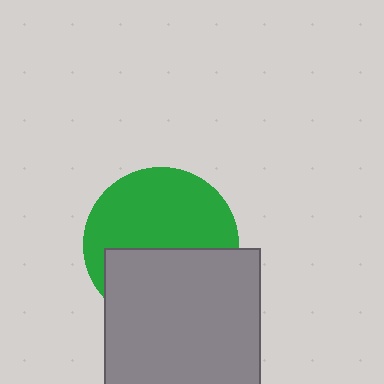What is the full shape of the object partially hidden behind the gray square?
The partially hidden object is a green circle.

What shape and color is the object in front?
The object in front is a gray square.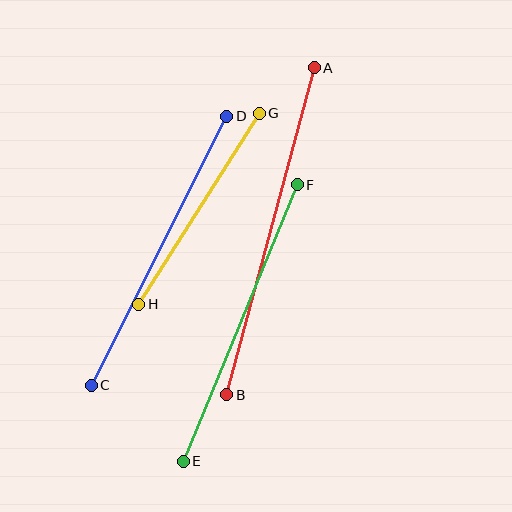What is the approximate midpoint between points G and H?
The midpoint is at approximately (199, 209) pixels.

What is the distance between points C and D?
The distance is approximately 302 pixels.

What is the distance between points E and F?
The distance is approximately 299 pixels.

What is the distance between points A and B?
The distance is approximately 339 pixels.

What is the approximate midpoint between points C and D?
The midpoint is at approximately (159, 251) pixels.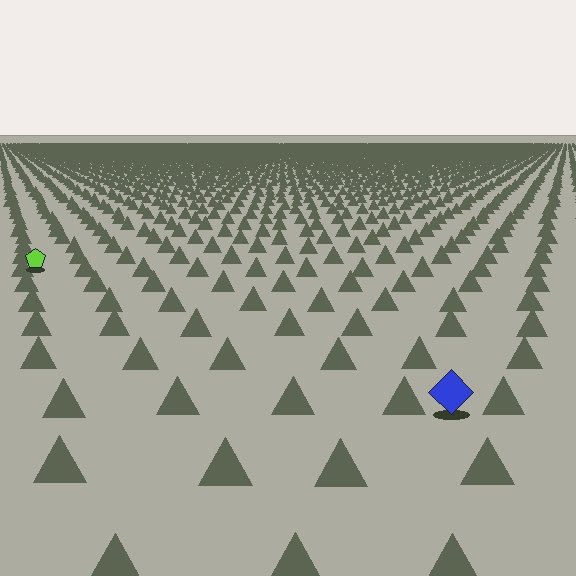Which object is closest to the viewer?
The blue diamond is closest. The texture marks near it are larger and more spread out.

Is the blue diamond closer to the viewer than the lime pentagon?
Yes. The blue diamond is closer — you can tell from the texture gradient: the ground texture is coarser near it.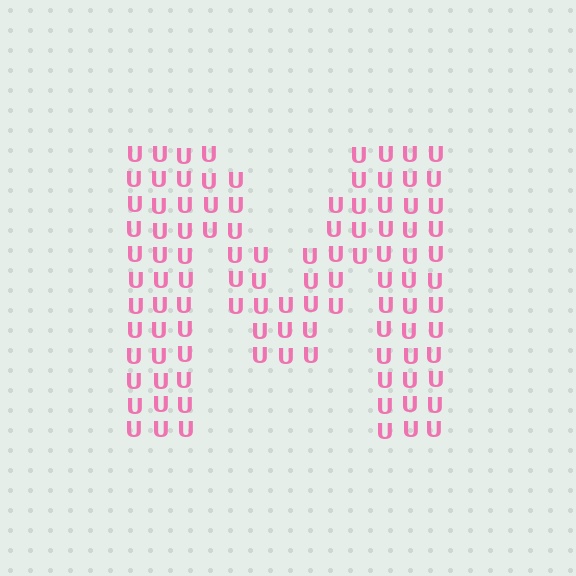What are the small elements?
The small elements are letter U's.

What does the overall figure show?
The overall figure shows the letter M.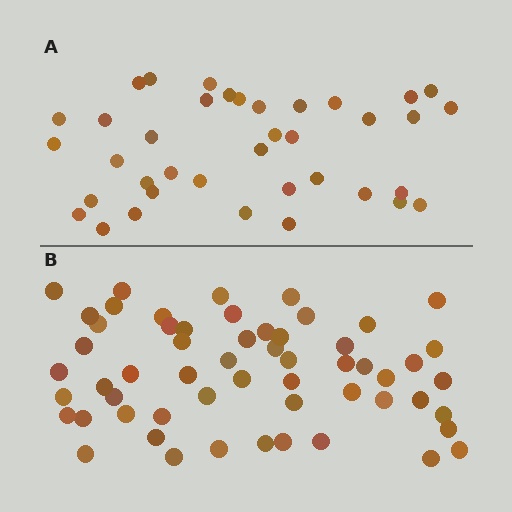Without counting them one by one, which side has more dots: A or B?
Region B (the bottom region) has more dots.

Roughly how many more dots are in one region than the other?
Region B has approximately 20 more dots than region A.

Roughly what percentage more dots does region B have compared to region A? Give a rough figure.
About 50% more.